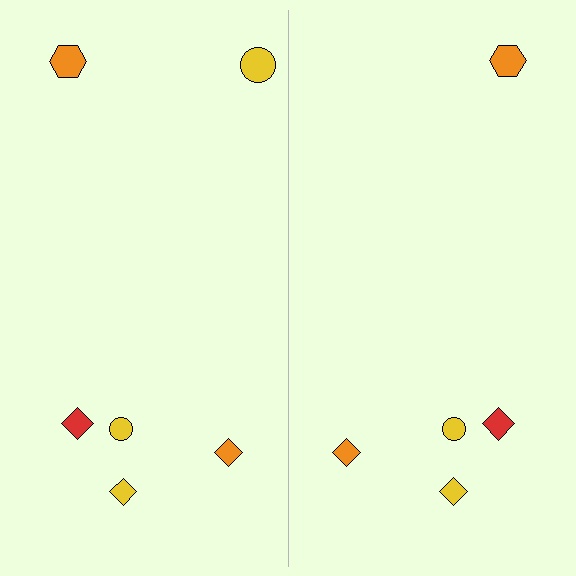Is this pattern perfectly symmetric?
No, the pattern is not perfectly symmetric. A yellow circle is missing from the right side.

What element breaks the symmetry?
A yellow circle is missing from the right side.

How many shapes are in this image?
There are 11 shapes in this image.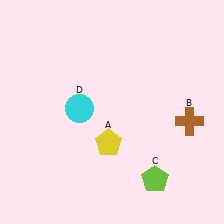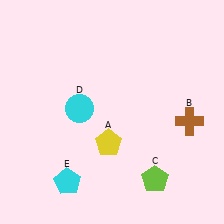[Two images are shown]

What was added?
A cyan pentagon (E) was added in Image 2.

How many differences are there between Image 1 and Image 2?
There is 1 difference between the two images.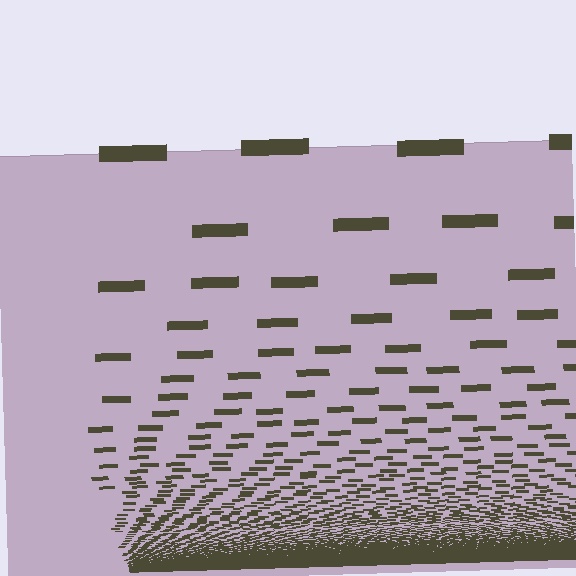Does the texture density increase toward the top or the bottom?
Density increases toward the bottom.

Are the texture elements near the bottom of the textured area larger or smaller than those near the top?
Smaller. The gradient is inverted — elements near the bottom are smaller and denser.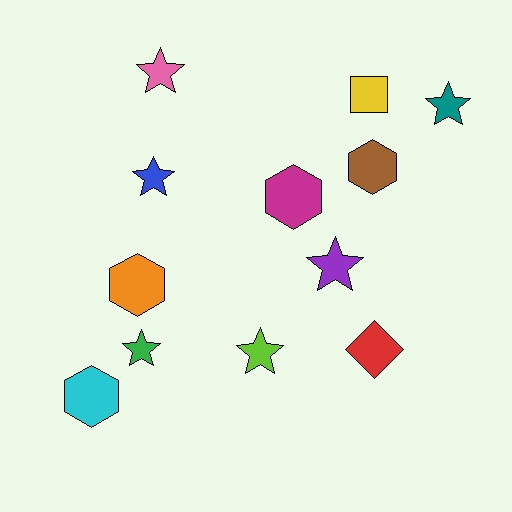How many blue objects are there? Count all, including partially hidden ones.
There is 1 blue object.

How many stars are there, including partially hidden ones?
There are 6 stars.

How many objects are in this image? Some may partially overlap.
There are 12 objects.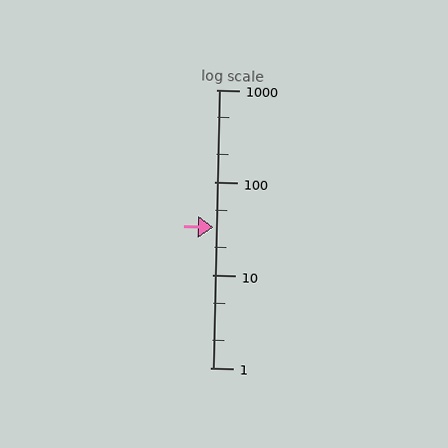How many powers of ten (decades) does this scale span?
The scale spans 3 decades, from 1 to 1000.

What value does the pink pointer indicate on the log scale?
The pointer indicates approximately 33.